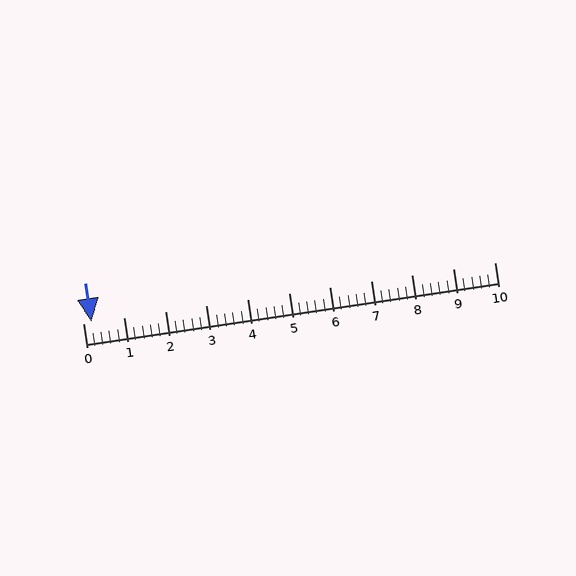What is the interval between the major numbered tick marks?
The major tick marks are spaced 1 units apart.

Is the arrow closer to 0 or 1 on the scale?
The arrow is closer to 0.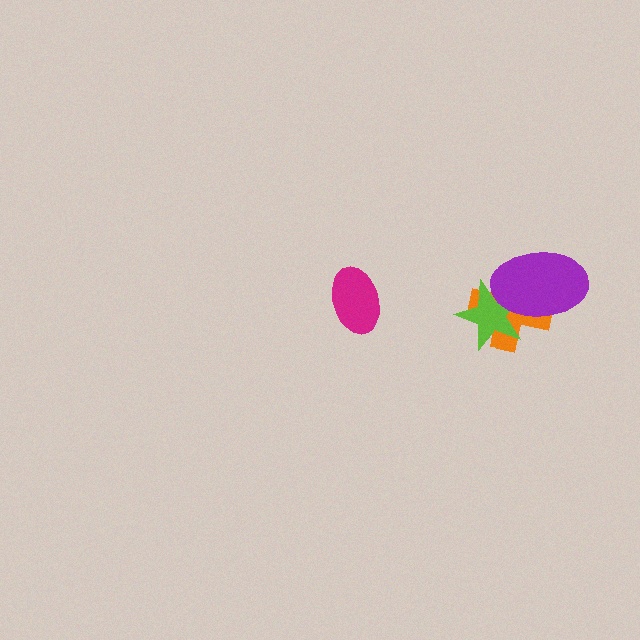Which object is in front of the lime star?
The purple ellipse is in front of the lime star.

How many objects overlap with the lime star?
2 objects overlap with the lime star.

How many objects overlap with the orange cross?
2 objects overlap with the orange cross.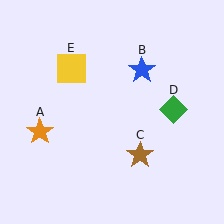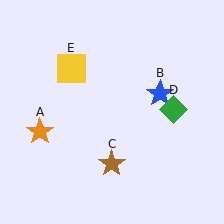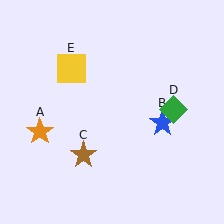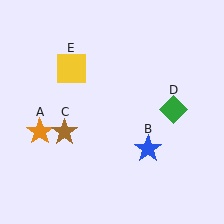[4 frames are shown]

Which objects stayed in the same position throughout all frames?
Orange star (object A) and green diamond (object D) and yellow square (object E) remained stationary.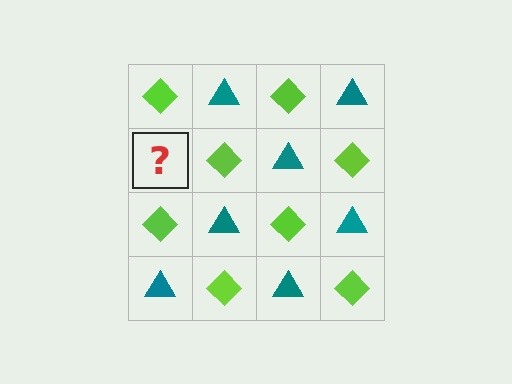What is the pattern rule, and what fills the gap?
The rule is that it alternates lime diamond and teal triangle in a checkerboard pattern. The gap should be filled with a teal triangle.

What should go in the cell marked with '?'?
The missing cell should contain a teal triangle.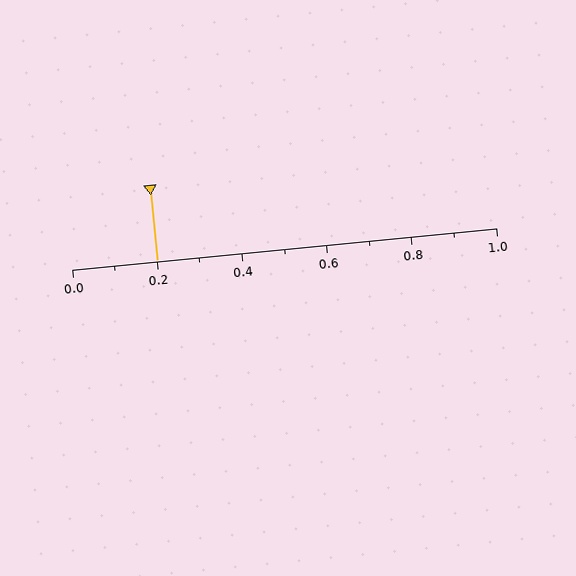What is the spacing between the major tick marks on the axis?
The major ticks are spaced 0.2 apart.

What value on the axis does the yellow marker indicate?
The marker indicates approximately 0.2.